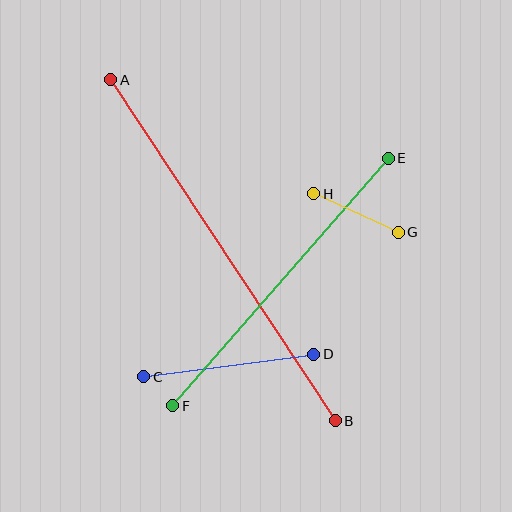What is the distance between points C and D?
The distance is approximately 171 pixels.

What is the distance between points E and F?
The distance is approximately 328 pixels.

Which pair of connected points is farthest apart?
Points A and B are farthest apart.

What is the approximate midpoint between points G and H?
The midpoint is at approximately (356, 213) pixels.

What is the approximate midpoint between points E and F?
The midpoint is at approximately (281, 282) pixels.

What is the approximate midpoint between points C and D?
The midpoint is at approximately (229, 365) pixels.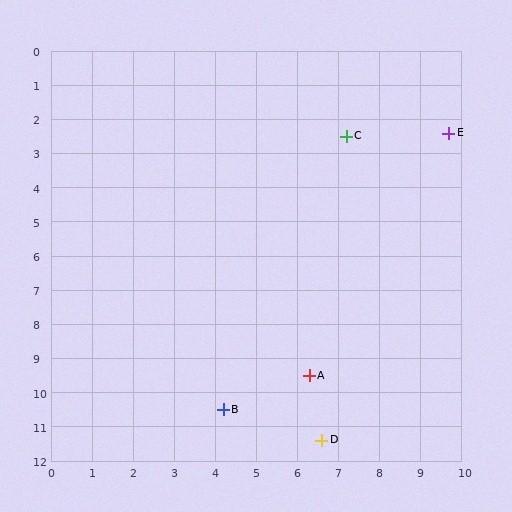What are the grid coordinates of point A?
Point A is at approximately (6.3, 9.5).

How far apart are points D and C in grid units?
Points D and C are about 8.9 grid units apart.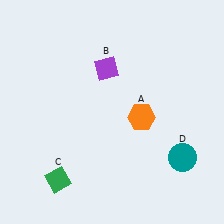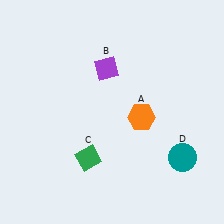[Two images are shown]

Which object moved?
The green diamond (C) moved right.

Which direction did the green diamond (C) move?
The green diamond (C) moved right.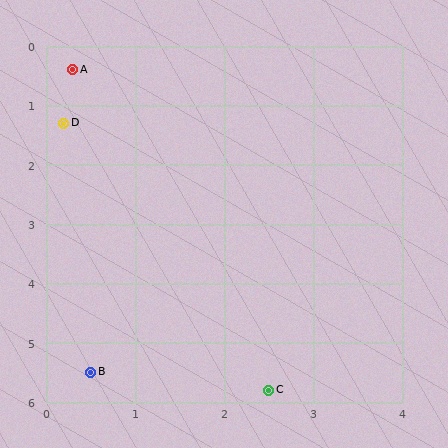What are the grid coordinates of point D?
Point D is at approximately (0.2, 1.3).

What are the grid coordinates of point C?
Point C is at approximately (2.5, 5.8).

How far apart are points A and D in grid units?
Points A and D are about 0.9 grid units apart.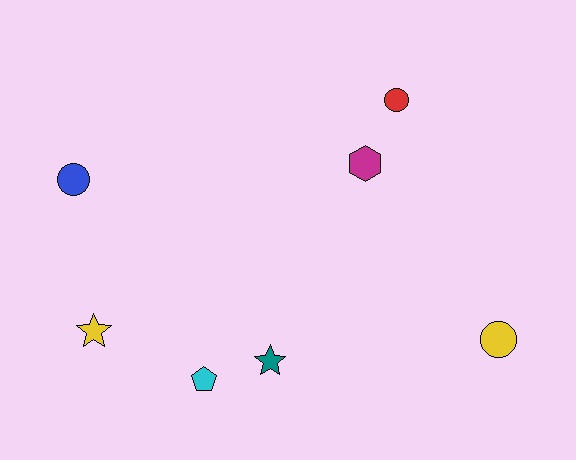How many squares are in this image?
There are no squares.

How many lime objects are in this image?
There are no lime objects.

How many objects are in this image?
There are 7 objects.